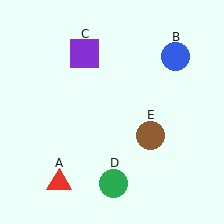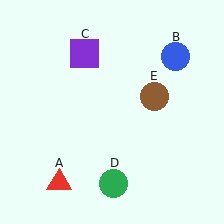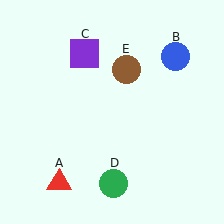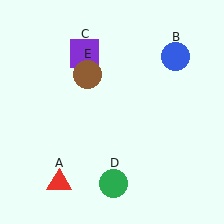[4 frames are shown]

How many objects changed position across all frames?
1 object changed position: brown circle (object E).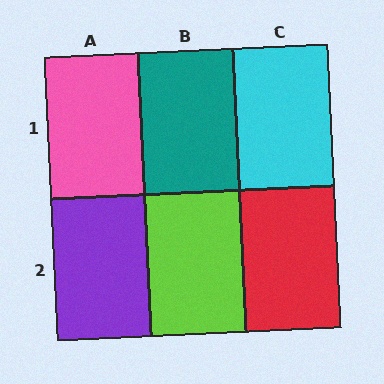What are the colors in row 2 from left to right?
Purple, lime, red.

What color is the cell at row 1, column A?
Pink.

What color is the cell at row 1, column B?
Teal.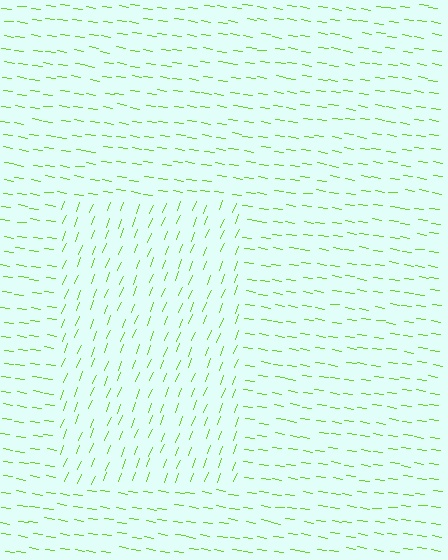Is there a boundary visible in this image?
Yes, there is a texture boundary formed by a change in line orientation.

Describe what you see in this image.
The image is filled with small lime line segments. A rectangle region in the image has lines oriented differently from the surrounding lines, creating a visible texture boundary.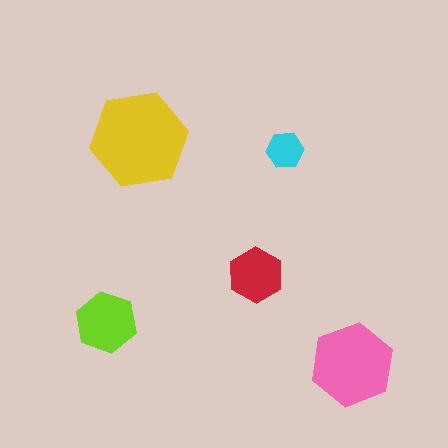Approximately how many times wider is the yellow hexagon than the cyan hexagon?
About 2.5 times wider.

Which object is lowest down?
The pink hexagon is bottommost.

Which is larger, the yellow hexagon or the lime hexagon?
The yellow one.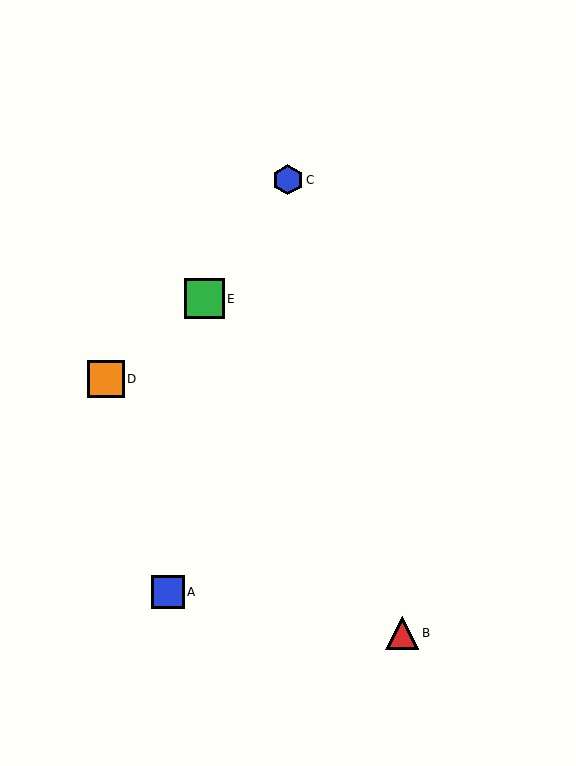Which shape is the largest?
The green square (labeled E) is the largest.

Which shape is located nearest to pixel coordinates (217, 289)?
The green square (labeled E) at (204, 299) is nearest to that location.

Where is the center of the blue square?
The center of the blue square is at (168, 592).